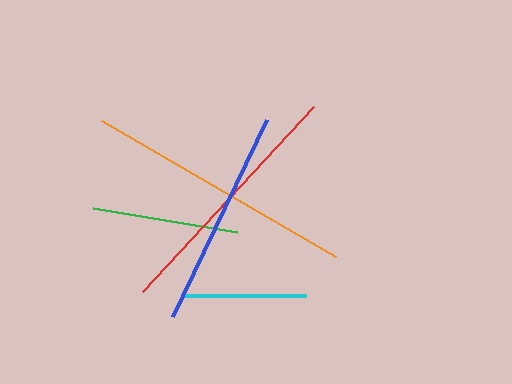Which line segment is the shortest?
The cyan line is the shortest at approximately 122 pixels.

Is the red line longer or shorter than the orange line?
The orange line is longer than the red line.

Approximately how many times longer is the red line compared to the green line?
The red line is approximately 1.7 times the length of the green line.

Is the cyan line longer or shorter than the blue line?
The blue line is longer than the cyan line.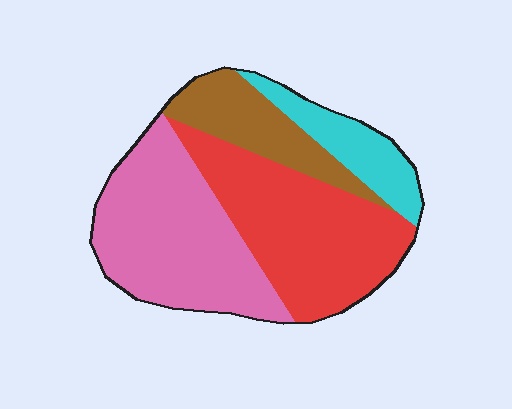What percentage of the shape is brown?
Brown covers about 15% of the shape.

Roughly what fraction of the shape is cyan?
Cyan takes up less than a sixth of the shape.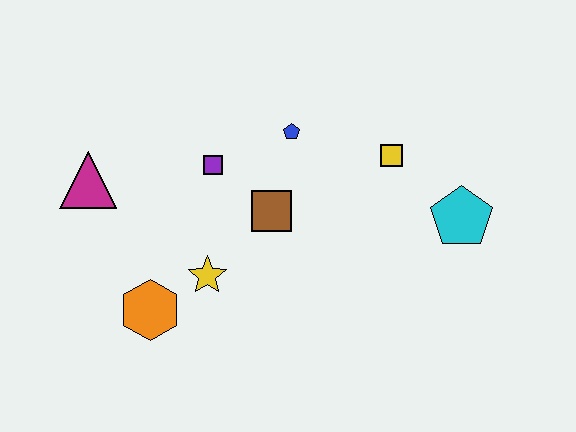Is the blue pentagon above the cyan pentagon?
Yes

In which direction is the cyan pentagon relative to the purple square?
The cyan pentagon is to the right of the purple square.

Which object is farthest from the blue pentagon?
The orange hexagon is farthest from the blue pentagon.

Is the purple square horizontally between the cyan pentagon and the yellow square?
No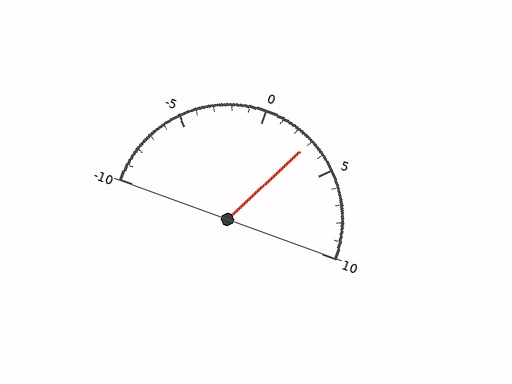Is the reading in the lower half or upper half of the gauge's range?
The reading is in the upper half of the range (-10 to 10).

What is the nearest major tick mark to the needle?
The nearest major tick mark is 5.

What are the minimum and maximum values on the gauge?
The gauge ranges from -10 to 10.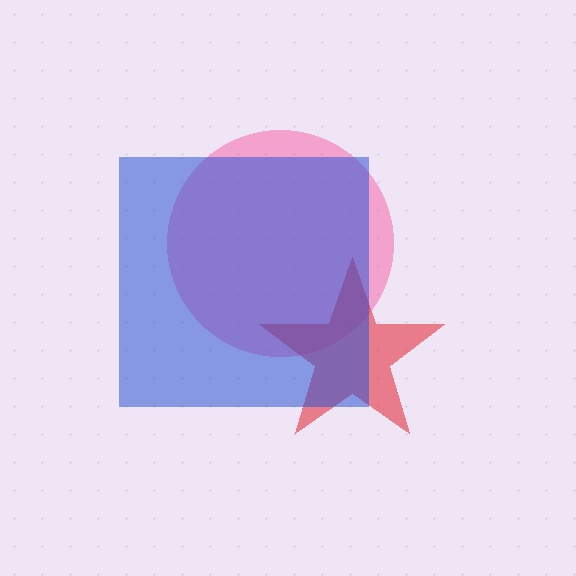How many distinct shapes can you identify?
There are 3 distinct shapes: a pink circle, a red star, a blue square.